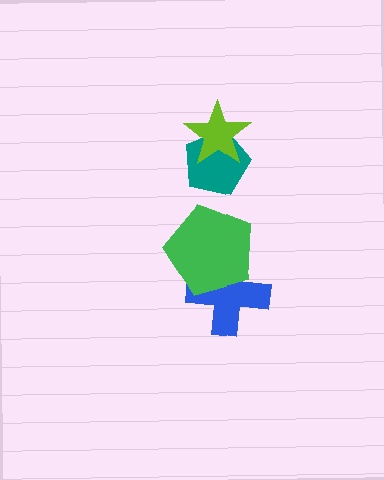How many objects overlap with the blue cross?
1 object overlaps with the blue cross.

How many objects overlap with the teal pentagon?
1 object overlaps with the teal pentagon.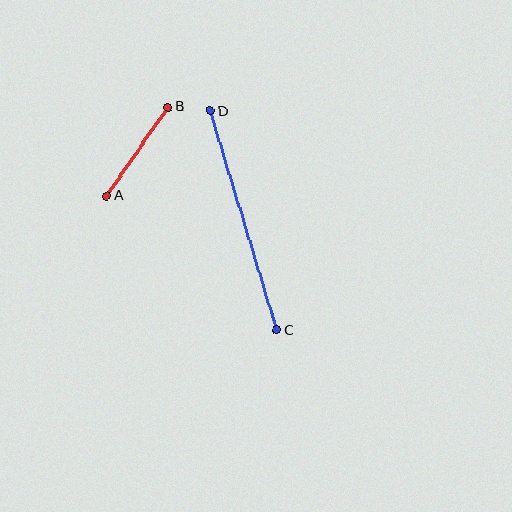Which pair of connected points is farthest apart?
Points C and D are farthest apart.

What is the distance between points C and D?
The distance is approximately 229 pixels.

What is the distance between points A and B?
The distance is approximately 108 pixels.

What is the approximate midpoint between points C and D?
The midpoint is at approximately (244, 221) pixels.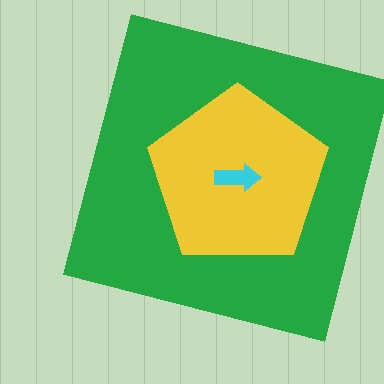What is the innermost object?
The cyan arrow.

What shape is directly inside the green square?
The yellow pentagon.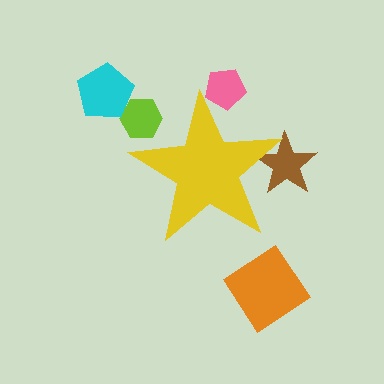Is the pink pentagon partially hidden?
Yes, the pink pentagon is partially hidden behind the yellow star.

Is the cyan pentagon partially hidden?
No, the cyan pentagon is fully visible.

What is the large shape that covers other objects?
A yellow star.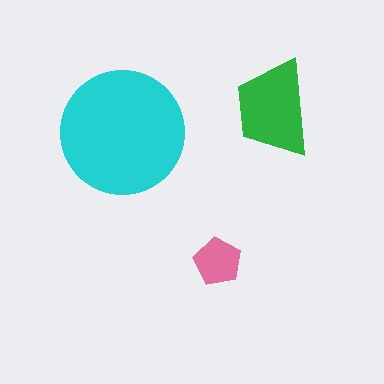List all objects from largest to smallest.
The cyan circle, the green trapezoid, the pink pentagon.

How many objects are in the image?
There are 3 objects in the image.